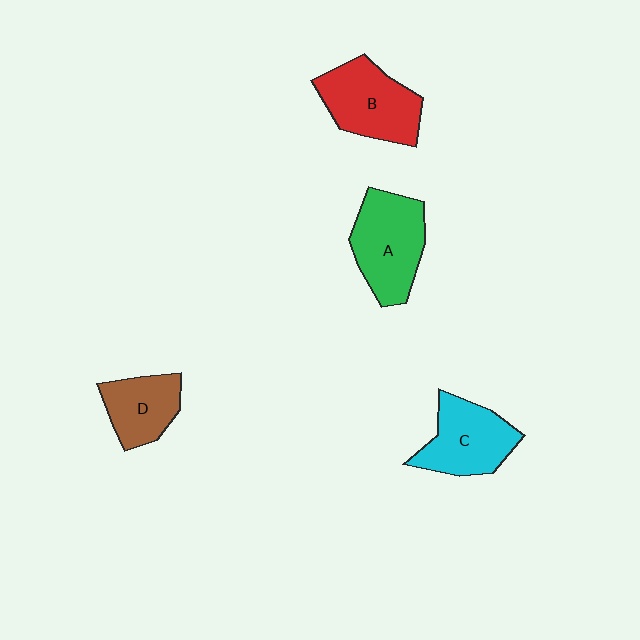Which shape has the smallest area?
Shape D (brown).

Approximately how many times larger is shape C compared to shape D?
Approximately 1.3 times.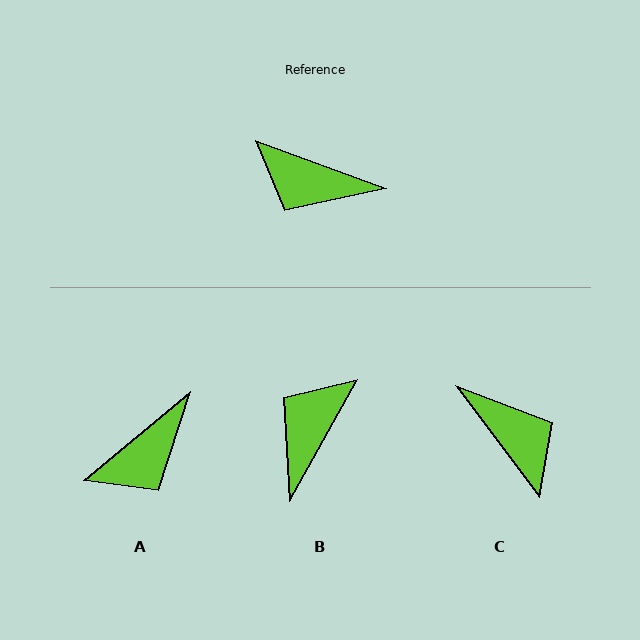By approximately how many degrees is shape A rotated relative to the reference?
Approximately 60 degrees counter-clockwise.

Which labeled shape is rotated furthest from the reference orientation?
C, about 147 degrees away.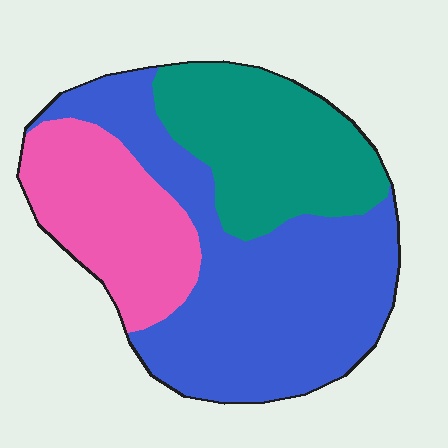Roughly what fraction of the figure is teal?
Teal covers about 30% of the figure.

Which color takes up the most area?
Blue, at roughly 50%.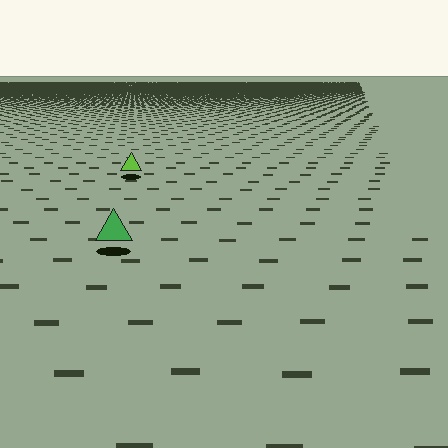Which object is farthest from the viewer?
The lime triangle is farthest from the viewer. It appears smaller and the ground texture around it is denser.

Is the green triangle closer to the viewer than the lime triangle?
Yes. The green triangle is closer — you can tell from the texture gradient: the ground texture is coarser near it.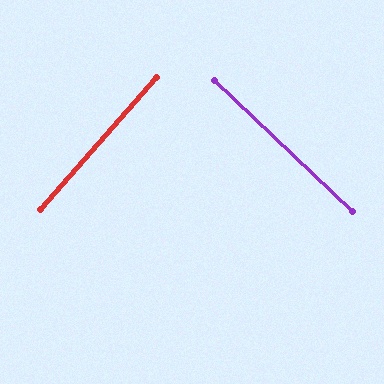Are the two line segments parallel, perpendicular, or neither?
Perpendicular — they meet at approximately 88°.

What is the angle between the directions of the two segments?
Approximately 88 degrees.